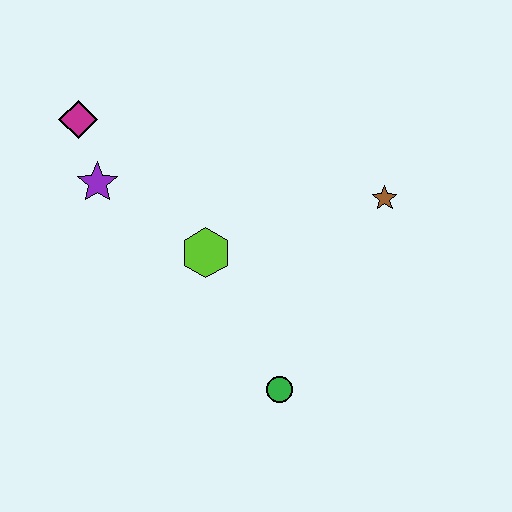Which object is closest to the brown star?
The lime hexagon is closest to the brown star.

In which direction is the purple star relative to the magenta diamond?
The purple star is below the magenta diamond.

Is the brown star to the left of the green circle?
No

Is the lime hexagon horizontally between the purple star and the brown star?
Yes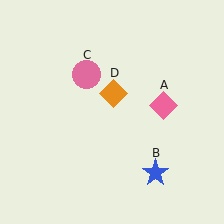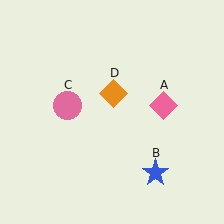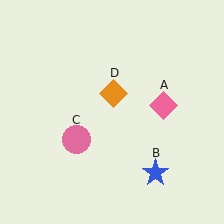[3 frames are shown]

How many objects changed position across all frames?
1 object changed position: pink circle (object C).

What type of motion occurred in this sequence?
The pink circle (object C) rotated counterclockwise around the center of the scene.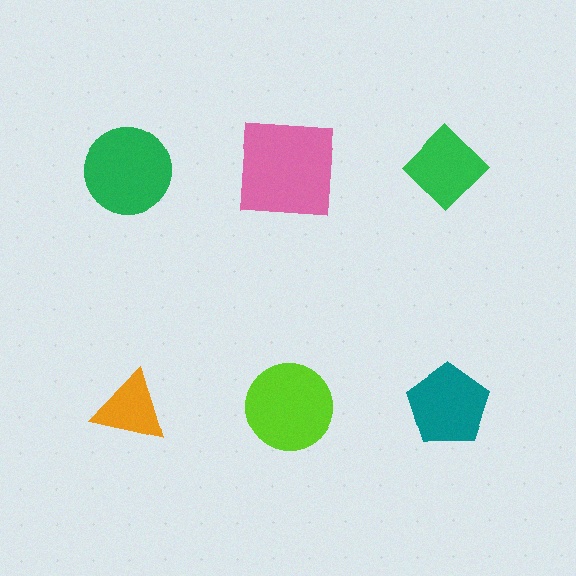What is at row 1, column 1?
A green circle.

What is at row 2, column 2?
A lime circle.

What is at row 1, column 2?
A pink square.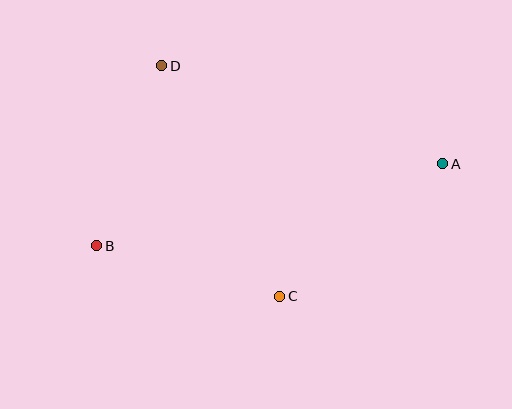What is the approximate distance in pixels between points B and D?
The distance between B and D is approximately 191 pixels.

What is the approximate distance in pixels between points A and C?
The distance between A and C is approximately 210 pixels.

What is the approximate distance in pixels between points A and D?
The distance between A and D is approximately 298 pixels.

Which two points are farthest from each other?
Points A and B are farthest from each other.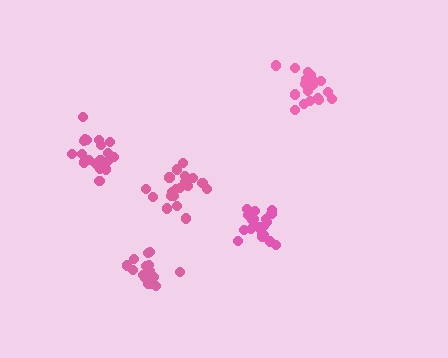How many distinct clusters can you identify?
There are 5 distinct clusters.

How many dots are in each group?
Group 1: 19 dots, Group 2: 21 dots, Group 3: 20 dots, Group 4: 20 dots, Group 5: 18 dots (98 total).